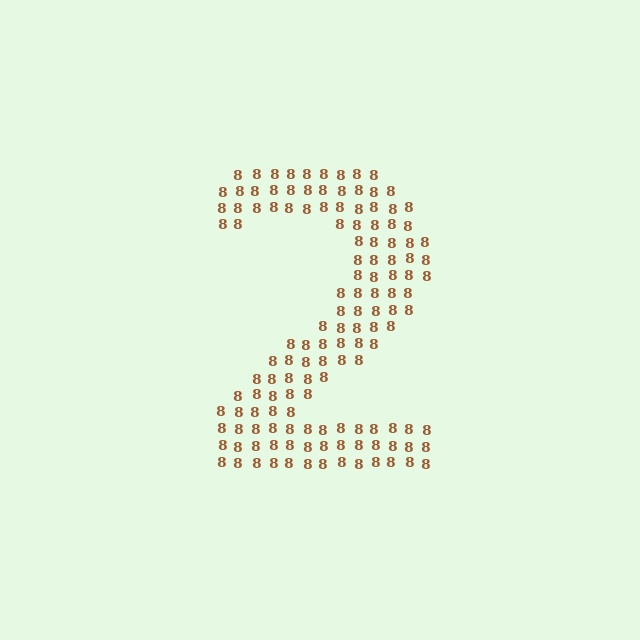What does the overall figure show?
The overall figure shows the digit 2.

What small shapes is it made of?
It is made of small digit 8's.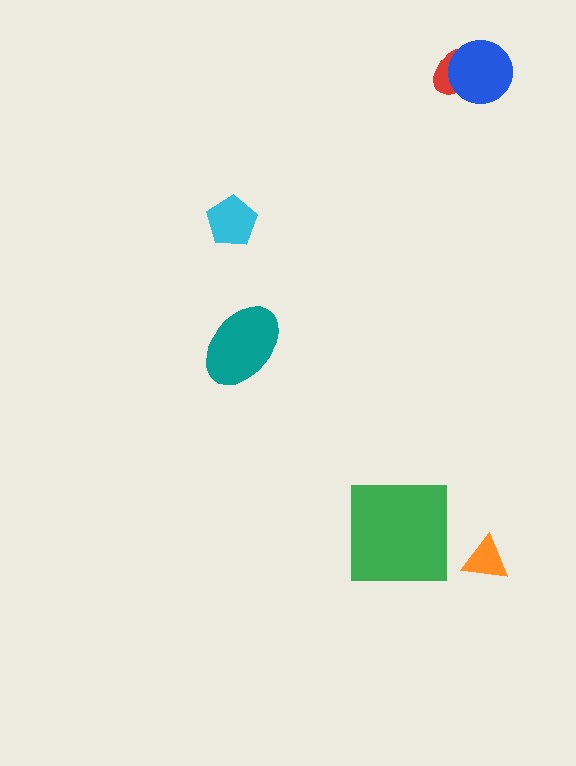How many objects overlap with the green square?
0 objects overlap with the green square.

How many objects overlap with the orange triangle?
0 objects overlap with the orange triangle.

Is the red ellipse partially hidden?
Yes, it is partially covered by another shape.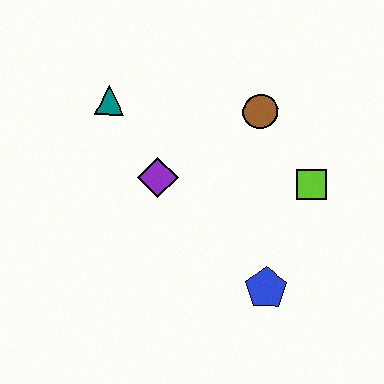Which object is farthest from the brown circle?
The blue pentagon is farthest from the brown circle.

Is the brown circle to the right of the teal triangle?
Yes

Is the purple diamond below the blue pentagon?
No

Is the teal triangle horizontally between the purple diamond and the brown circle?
No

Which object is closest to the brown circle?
The lime square is closest to the brown circle.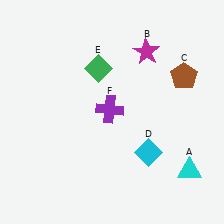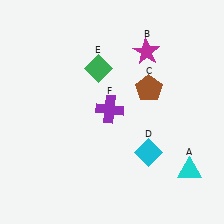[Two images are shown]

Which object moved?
The brown pentagon (C) moved left.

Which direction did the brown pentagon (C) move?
The brown pentagon (C) moved left.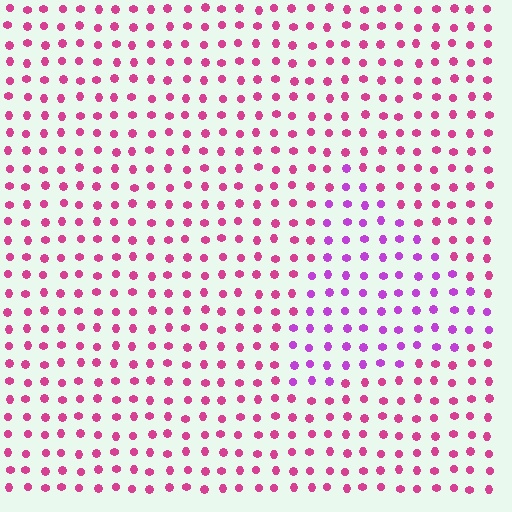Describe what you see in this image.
The image is filled with small magenta elements in a uniform arrangement. A triangle-shaped region is visible where the elements are tinted to a slightly different hue, forming a subtle color boundary.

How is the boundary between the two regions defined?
The boundary is defined purely by a slight shift in hue (about 35 degrees). Spacing, size, and orientation are identical on both sides.